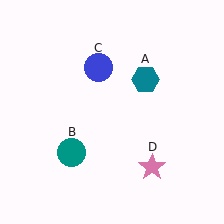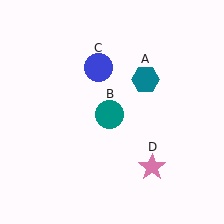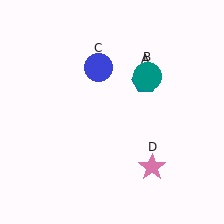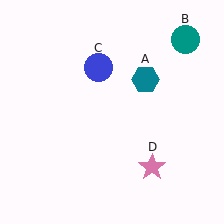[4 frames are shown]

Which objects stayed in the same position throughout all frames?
Teal hexagon (object A) and blue circle (object C) and pink star (object D) remained stationary.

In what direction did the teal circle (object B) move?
The teal circle (object B) moved up and to the right.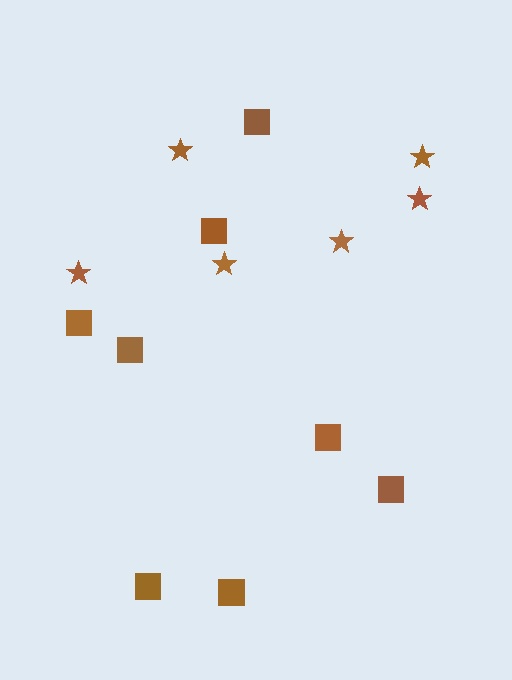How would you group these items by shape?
There are 2 groups: one group of stars (6) and one group of squares (8).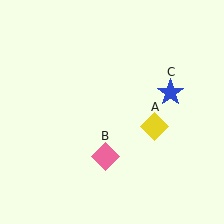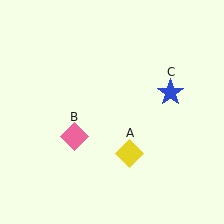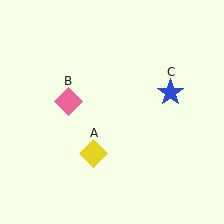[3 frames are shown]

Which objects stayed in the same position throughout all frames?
Blue star (object C) remained stationary.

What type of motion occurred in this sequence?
The yellow diamond (object A), pink diamond (object B) rotated clockwise around the center of the scene.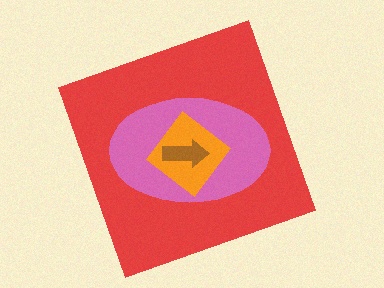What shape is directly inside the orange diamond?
The brown arrow.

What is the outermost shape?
The red square.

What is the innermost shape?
The brown arrow.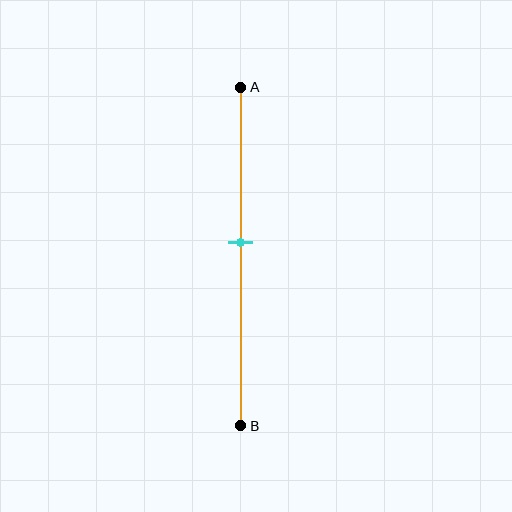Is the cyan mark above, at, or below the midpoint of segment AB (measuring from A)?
The cyan mark is above the midpoint of segment AB.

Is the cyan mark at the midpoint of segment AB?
No, the mark is at about 45% from A, not at the 50% midpoint.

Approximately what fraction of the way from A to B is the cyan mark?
The cyan mark is approximately 45% of the way from A to B.